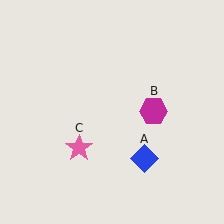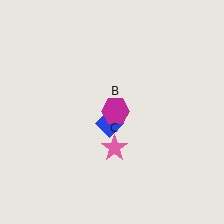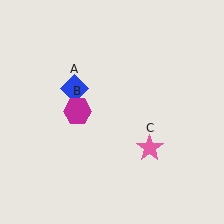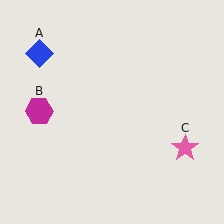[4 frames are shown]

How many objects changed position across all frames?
3 objects changed position: blue diamond (object A), magenta hexagon (object B), pink star (object C).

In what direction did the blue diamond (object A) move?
The blue diamond (object A) moved up and to the left.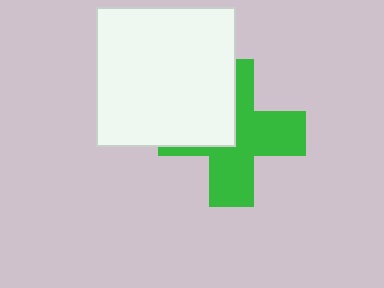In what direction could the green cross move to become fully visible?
The green cross could move toward the lower-right. That would shift it out from behind the white square entirely.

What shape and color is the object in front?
The object in front is a white square.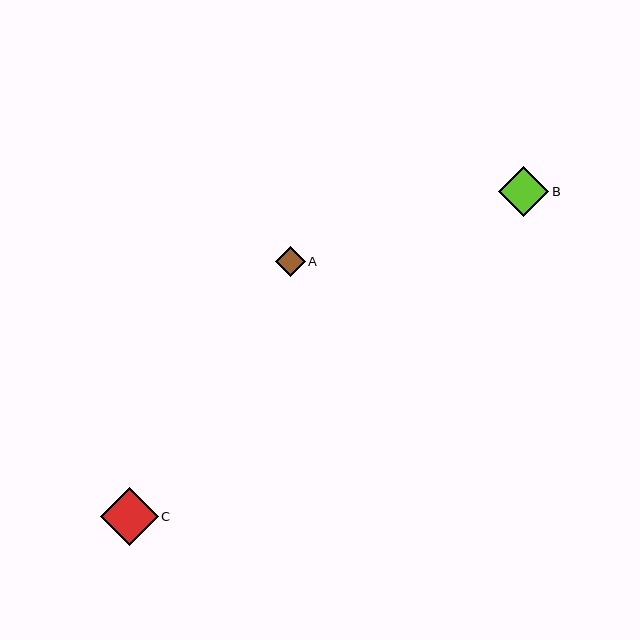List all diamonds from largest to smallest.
From largest to smallest: C, B, A.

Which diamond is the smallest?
Diamond A is the smallest with a size of approximately 30 pixels.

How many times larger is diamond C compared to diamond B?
Diamond C is approximately 1.2 times the size of diamond B.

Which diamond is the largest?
Diamond C is the largest with a size of approximately 58 pixels.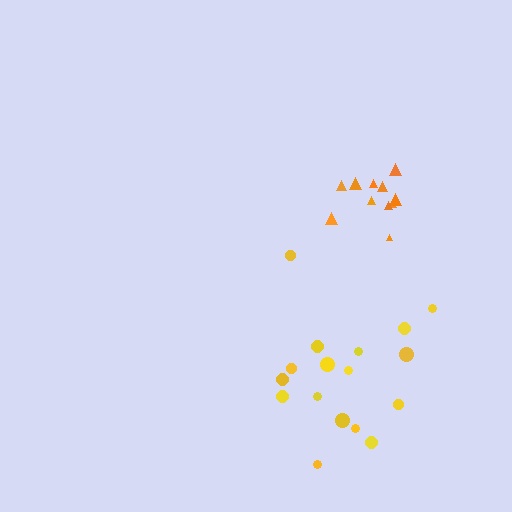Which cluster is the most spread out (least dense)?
Yellow.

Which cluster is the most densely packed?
Orange.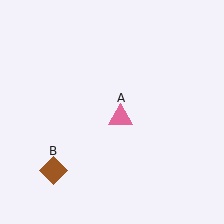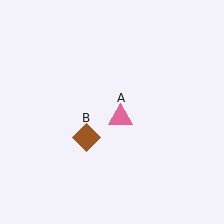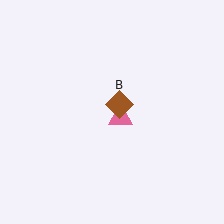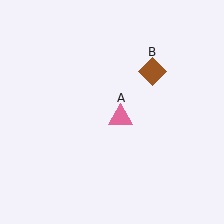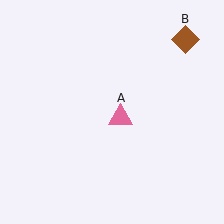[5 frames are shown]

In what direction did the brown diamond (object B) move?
The brown diamond (object B) moved up and to the right.